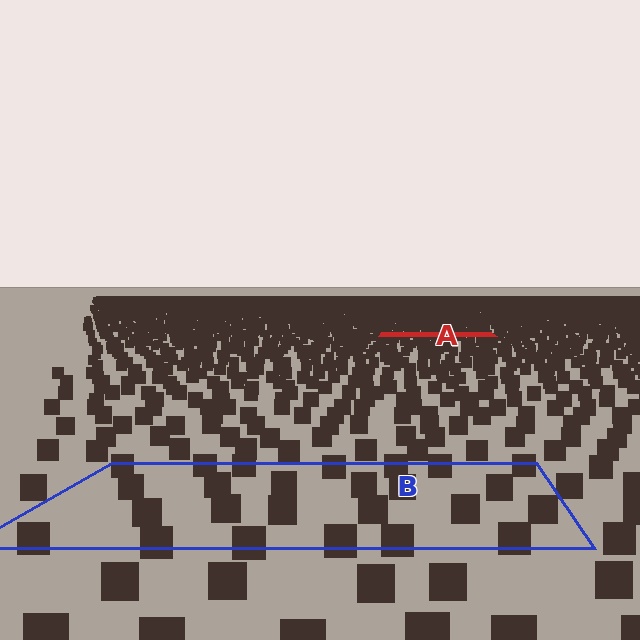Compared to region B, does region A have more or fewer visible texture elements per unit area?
Region A has more texture elements per unit area — they are packed more densely because it is farther away.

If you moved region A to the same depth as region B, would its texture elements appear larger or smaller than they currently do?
They would appear larger. At a closer depth, the same texture elements are projected at a bigger on-screen size.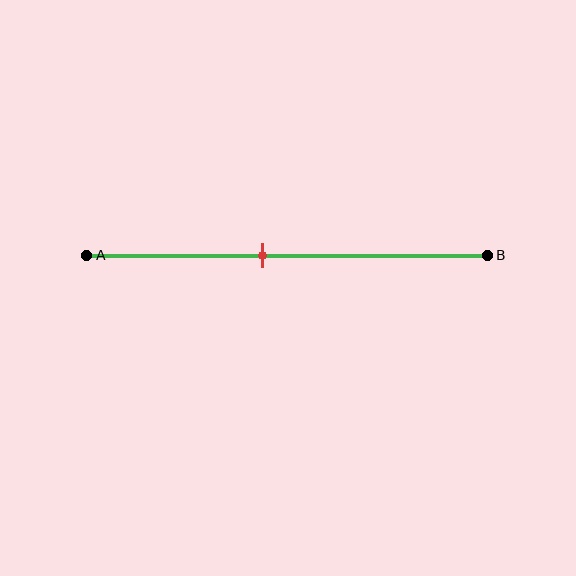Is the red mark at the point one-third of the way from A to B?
No, the mark is at about 45% from A, not at the 33% one-third point.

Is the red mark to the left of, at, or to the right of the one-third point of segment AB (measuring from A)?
The red mark is to the right of the one-third point of segment AB.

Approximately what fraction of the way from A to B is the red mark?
The red mark is approximately 45% of the way from A to B.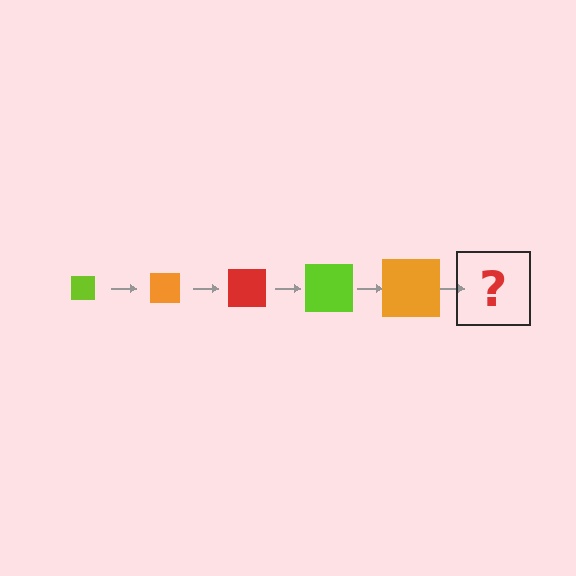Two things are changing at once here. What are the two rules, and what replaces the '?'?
The two rules are that the square grows larger each step and the color cycles through lime, orange, and red. The '?' should be a red square, larger than the previous one.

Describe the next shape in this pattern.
It should be a red square, larger than the previous one.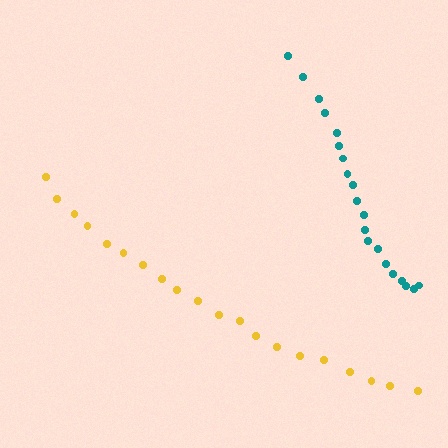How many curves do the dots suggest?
There are 2 distinct paths.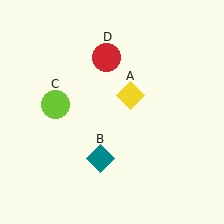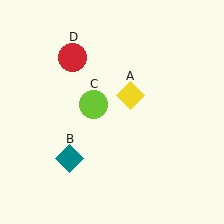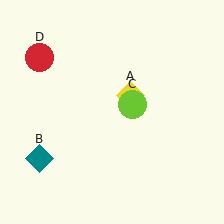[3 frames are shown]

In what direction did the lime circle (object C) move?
The lime circle (object C) moved right.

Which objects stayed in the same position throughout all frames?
Yellow diamond (object A) remained stationary.